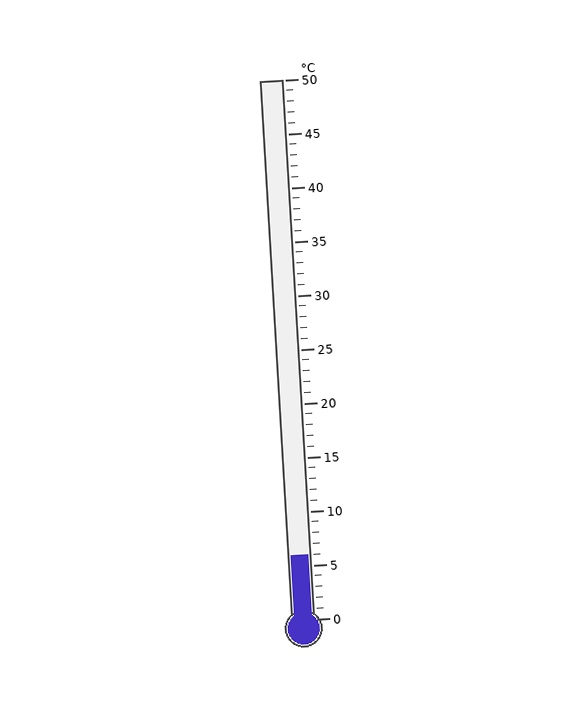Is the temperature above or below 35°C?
The temperature is below 35°C.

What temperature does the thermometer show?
The thermometer shows approximately 6°C.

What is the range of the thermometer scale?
The thermometer scale ranges from 0°C to 50°C.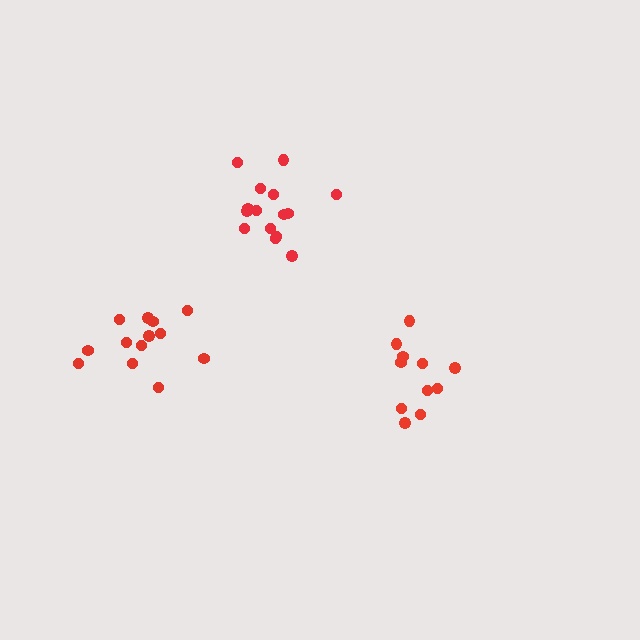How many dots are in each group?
Group 1: 13 dots, Group 2: 11 dots, Group 3: 15 dots (39 total).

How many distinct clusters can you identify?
There are 3 distinct clusters.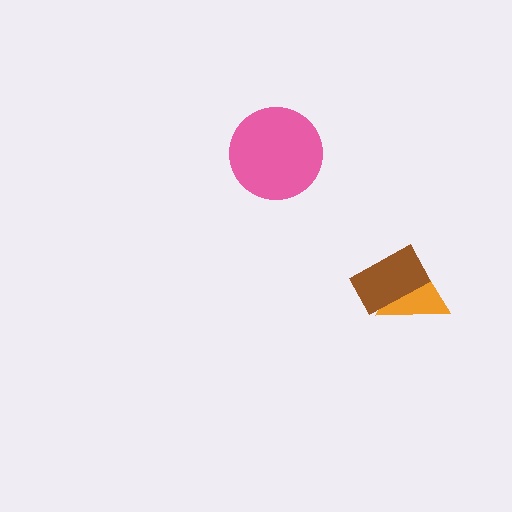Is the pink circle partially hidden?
No, no other shape covers it.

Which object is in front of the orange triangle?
The brown rectangle is in front of the orange triangle.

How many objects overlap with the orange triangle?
1 object overlaps with the orange triangle.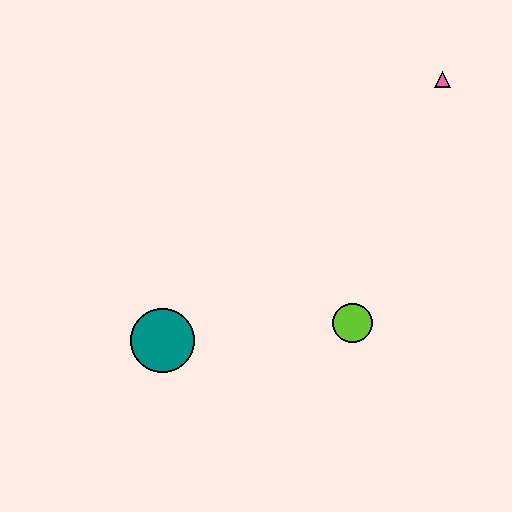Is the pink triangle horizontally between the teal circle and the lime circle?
No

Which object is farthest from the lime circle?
The pink triangle is farthest from the lime circle.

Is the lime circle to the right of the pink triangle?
No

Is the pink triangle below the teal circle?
No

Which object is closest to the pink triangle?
The lime circle is closest to the pink triangle.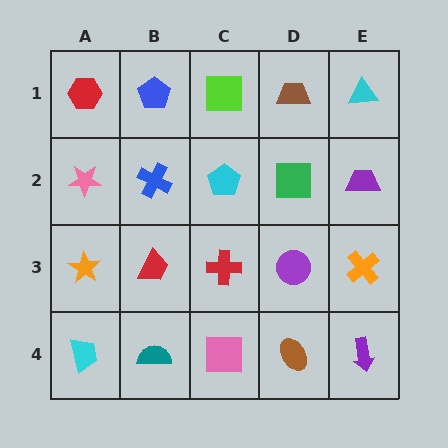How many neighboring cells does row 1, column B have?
3.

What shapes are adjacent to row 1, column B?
A blue cross (row 2, column B), a red hexagon (row 1, column A), a lime square (row 1, column C).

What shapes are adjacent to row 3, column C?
A cyan pentagon (row 2, column C), a pink square (row 4, column C), a red trapezoid (row 3, column B), a purple circle (row 3, column D).